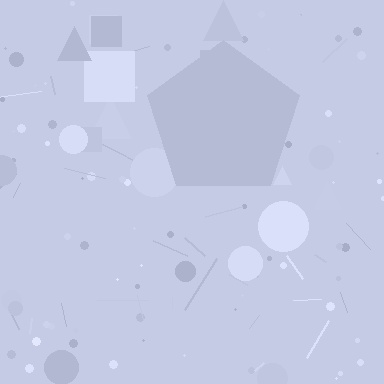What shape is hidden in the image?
A pentagon is hidden in the image.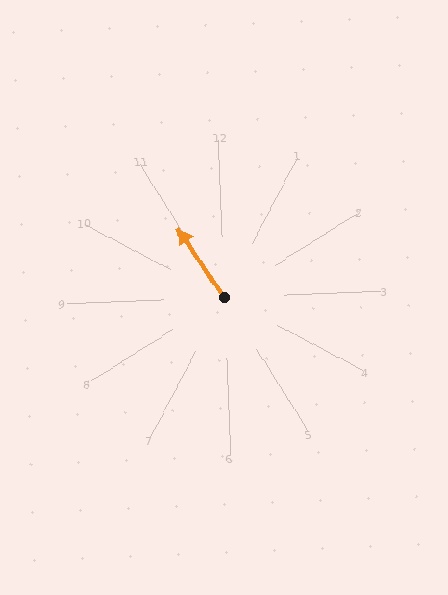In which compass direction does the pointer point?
Northwest.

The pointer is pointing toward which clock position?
Roughly 11 o'clock.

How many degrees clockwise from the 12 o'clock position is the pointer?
Approximately 328 degrees.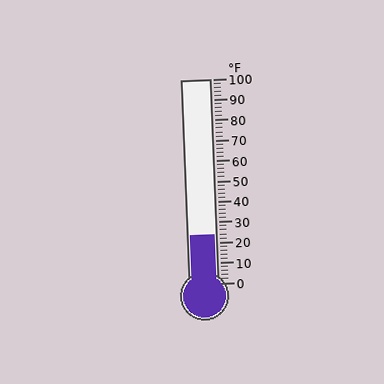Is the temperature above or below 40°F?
The temperature is below 40°F.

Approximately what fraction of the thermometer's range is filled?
The thermometer is filled to approximately 25% of its range.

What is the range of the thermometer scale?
The thermometer scale ranges from 0°F to 100°F.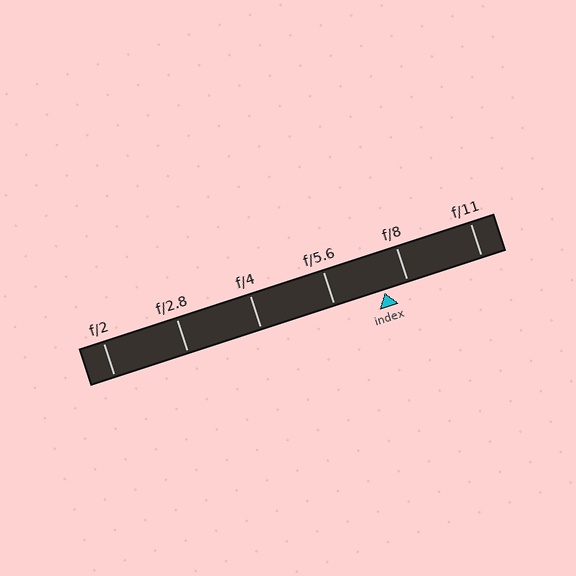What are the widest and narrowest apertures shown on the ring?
The widest aperture shown is f/2 and the narrowest is f/11.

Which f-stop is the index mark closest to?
The index mark is closest to f/8.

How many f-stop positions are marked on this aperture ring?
There are 6 f-stop positions marked.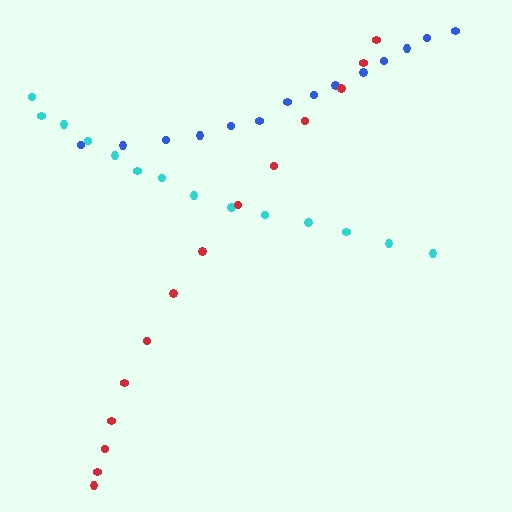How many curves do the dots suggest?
There are 3 distinct paths.